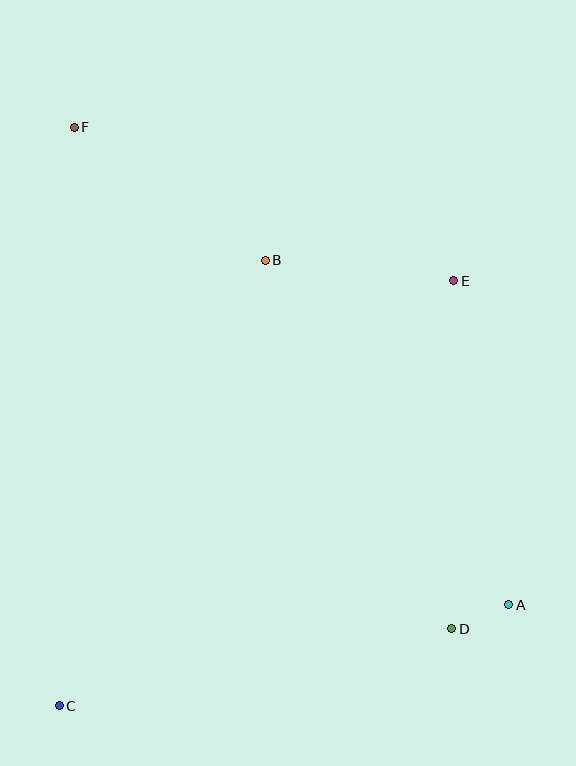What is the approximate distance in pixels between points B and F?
The distance between B and F is approximately 233 pixels.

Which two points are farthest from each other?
Points A and F are farthest from each other.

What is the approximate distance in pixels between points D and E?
The distance between D and E is approximately 348 pixels.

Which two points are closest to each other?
Points A and D are closest to each other.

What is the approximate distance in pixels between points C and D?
The distance between C and D is approximately 400 pixels.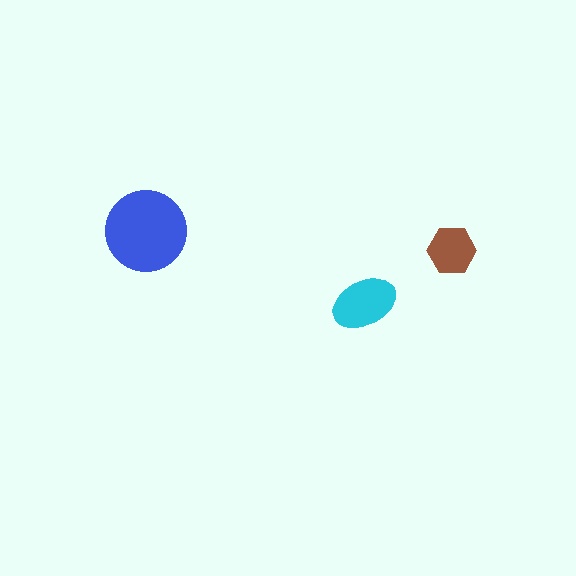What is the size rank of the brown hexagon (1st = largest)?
3rd.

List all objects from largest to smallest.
The blue circle, the cyan ellipse, the brown hexagon.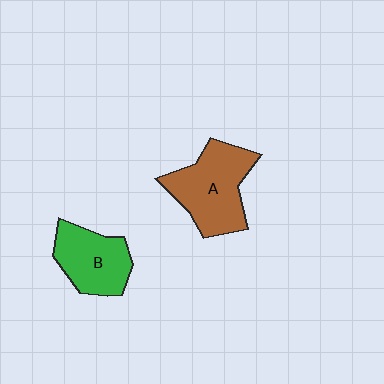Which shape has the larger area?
Shape A (brown).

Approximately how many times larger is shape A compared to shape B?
Approximately 1.3 times.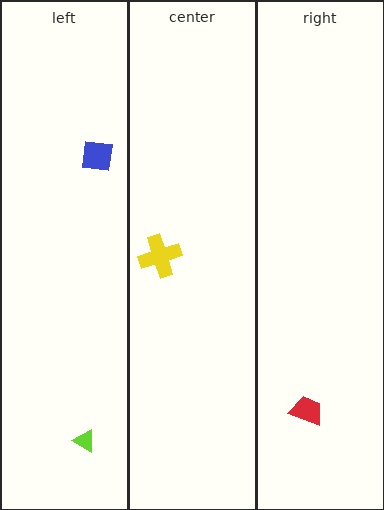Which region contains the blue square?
The left region.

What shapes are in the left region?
The lime triangle, the blue square.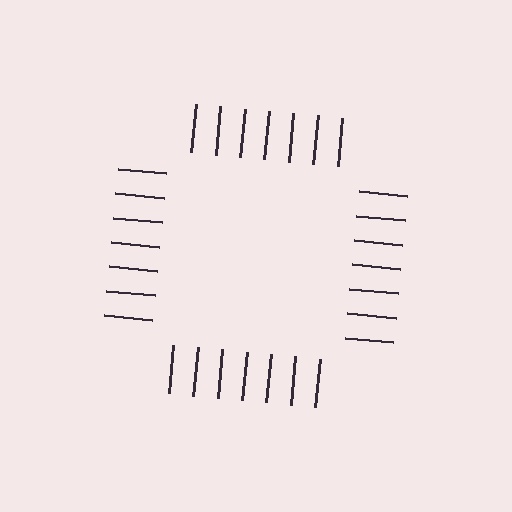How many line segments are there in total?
28 — 7 along each of the 4 edges.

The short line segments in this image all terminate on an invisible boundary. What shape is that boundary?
An illusory square — the line segments terminate on its edges but no continuous stroke is drawn.